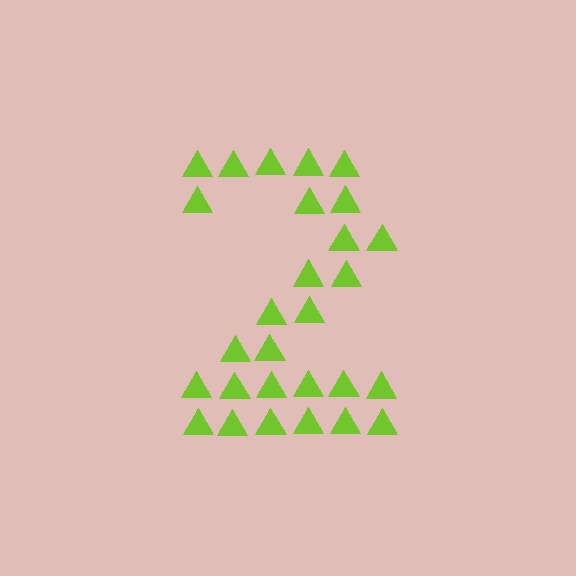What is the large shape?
The large shape is the digit 2.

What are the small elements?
The small elements are triangles.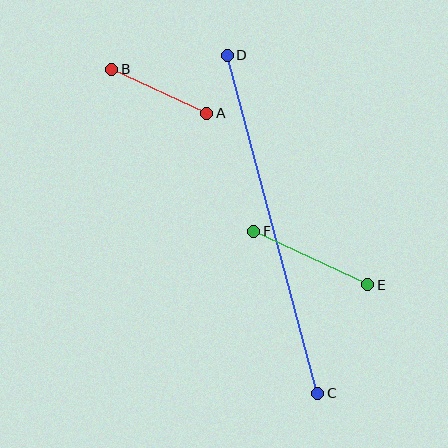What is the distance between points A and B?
The distance is approximately 105 pixels.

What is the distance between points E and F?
The distance is approximately 126 pixels.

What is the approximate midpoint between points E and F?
The midpoint is at approximately (311, 258) pixels.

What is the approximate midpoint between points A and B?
The midpoint is at approximately (159, 91) pixels.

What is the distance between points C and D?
The distance is approximately 350 pixels.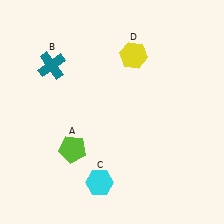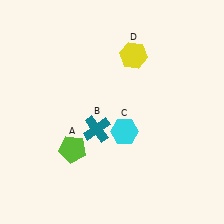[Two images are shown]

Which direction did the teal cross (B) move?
The teal cross (B) moved down.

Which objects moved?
The objects that moved are: the teal cross (B), the cyan hexagon (C).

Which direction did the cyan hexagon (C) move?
The cyan hexagon (C) moved up.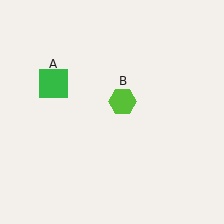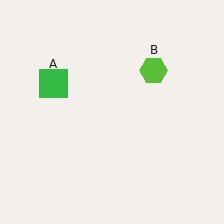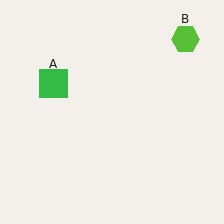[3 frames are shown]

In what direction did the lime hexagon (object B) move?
The lime hexagon (object B) moved up and to the right.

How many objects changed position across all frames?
1 object changed position: lime hexagon (object B).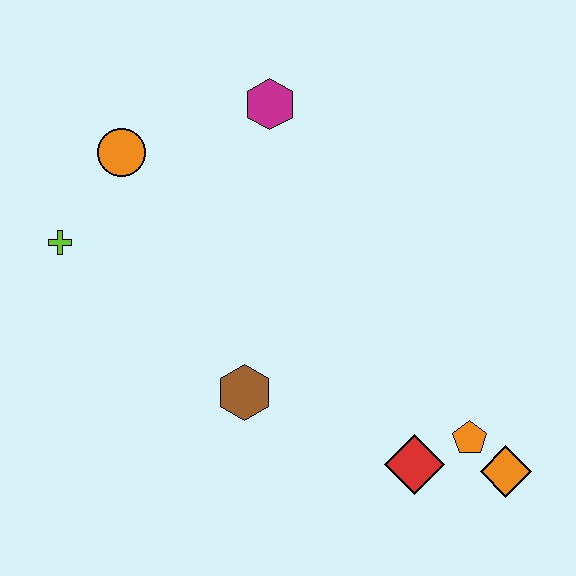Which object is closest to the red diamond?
The orange pentagon is closest to the red diamond.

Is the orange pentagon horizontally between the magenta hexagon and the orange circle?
No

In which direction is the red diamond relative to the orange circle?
The red diamond is below the orange circle.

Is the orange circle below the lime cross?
No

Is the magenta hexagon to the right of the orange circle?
Yes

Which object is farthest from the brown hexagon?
The magenta hexagon is farthest from the brown hexagon.